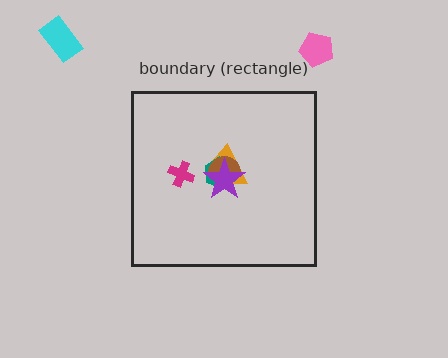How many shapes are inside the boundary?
5 inside, 2 outside.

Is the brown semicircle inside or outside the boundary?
Inside.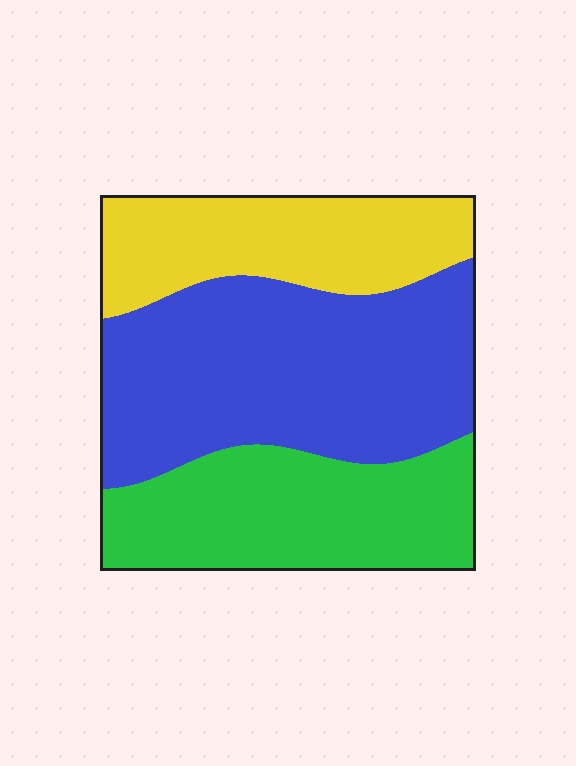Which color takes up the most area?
Blue, at roughly 45%.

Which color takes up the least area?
Yellow, at roughly 25%.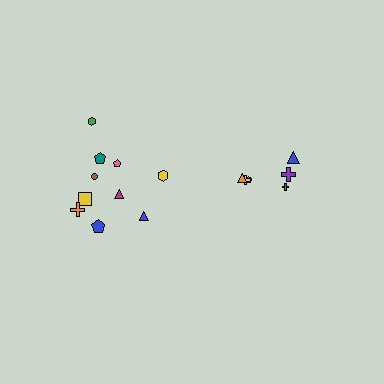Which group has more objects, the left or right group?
The left group.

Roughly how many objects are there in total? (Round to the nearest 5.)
Roughly 15 objects in total.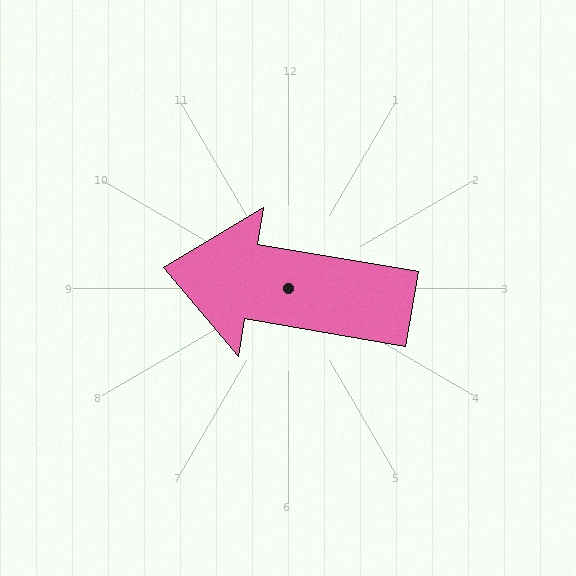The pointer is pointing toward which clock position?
Roughly 9 o'clock.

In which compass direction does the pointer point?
West.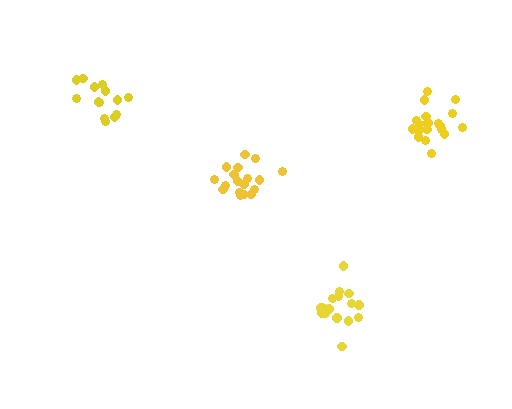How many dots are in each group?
Group 1: 16 dots, Group 2: 20 dots, Group 3: 14 dots, Group 4: 18 dots (68 total).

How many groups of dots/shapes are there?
There are 4 groups.